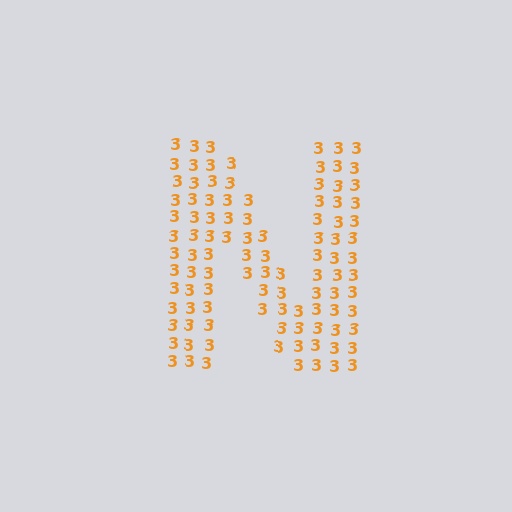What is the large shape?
The large shape is the letter N.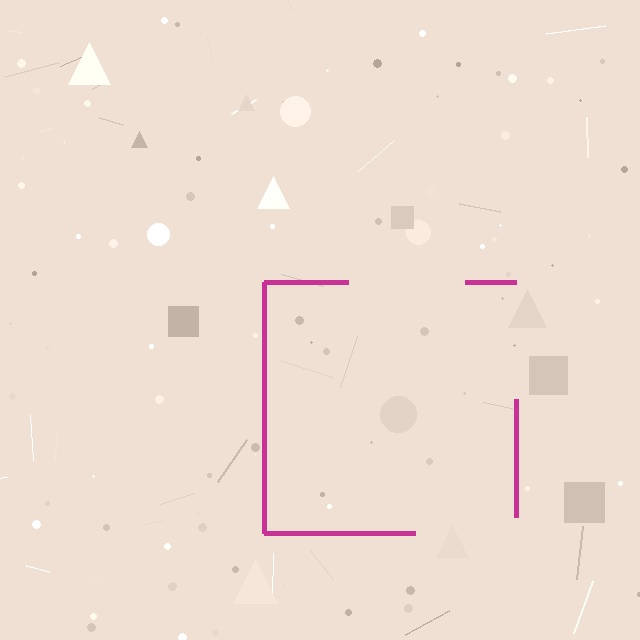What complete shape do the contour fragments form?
The contour fragments form a square.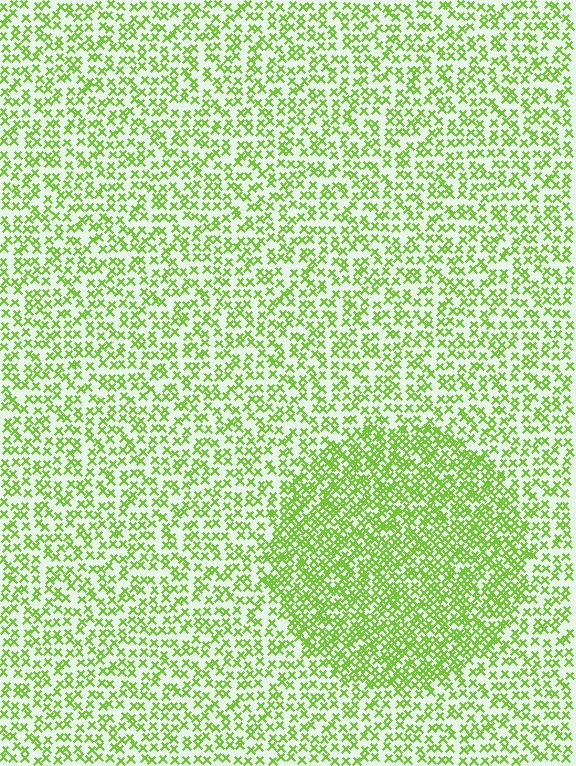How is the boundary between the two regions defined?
The boundary is defined by a change in element density (approximately 1.9x ratio). All elements are the same color, size, and shape.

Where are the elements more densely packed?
The elements are more densely packed inside the circle boundary.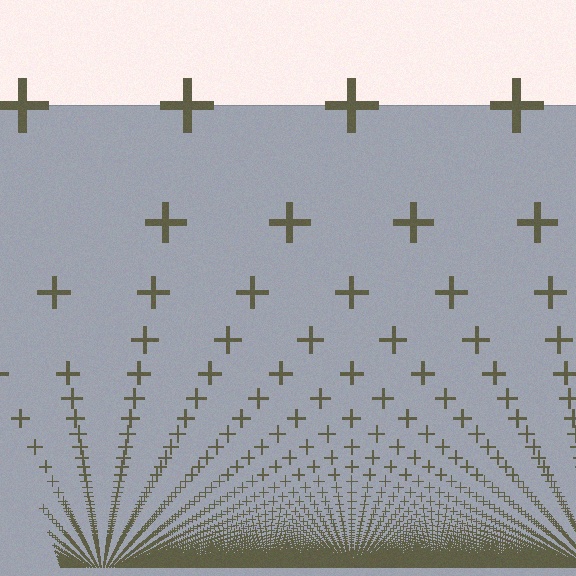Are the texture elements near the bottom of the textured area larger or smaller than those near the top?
Smaller. The gradient is inverted — elements near the bottom are smaller and denser.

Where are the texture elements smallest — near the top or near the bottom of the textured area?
Near the bottom.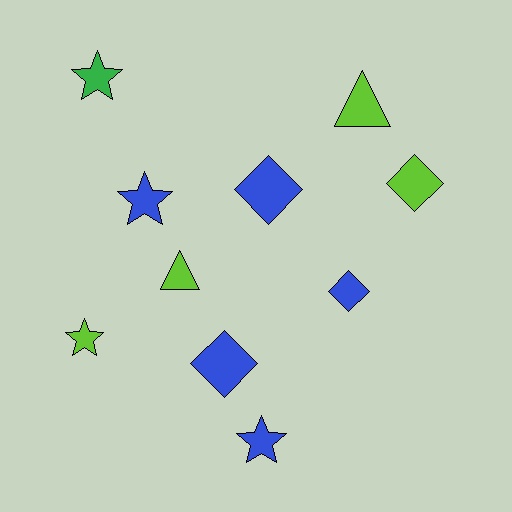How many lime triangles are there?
There are 2 lime triangles.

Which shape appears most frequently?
Diamond, with 4 objects.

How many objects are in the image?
There are 10 objects.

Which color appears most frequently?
Blue, with 5 objects.